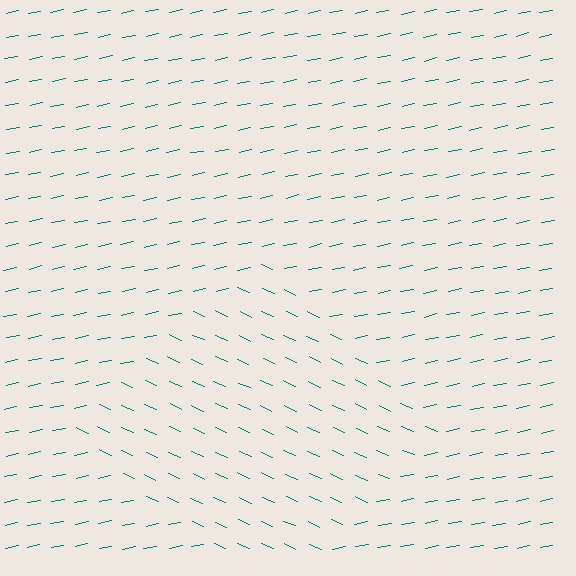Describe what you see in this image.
The image is filled with small teal line segments. A diamond region in the image has lines oriented differently from the surrounding lines, creating a visible texture boundary.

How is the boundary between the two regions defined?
The boundary is defined purely by a change in line orientation (approximately 36 degrees difference). All lines are the same color and thickness.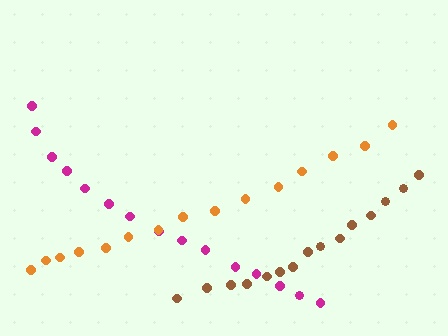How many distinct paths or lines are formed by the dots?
There are 3 distinct paths.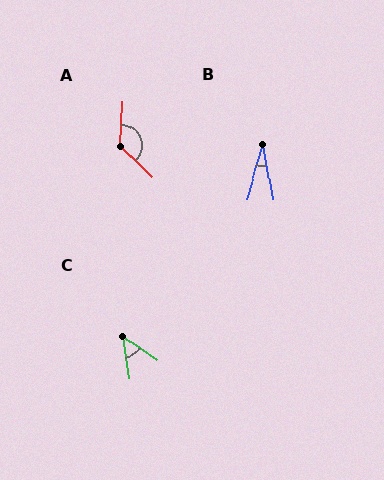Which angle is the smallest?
B, at approximately 26 degrees.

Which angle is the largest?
A, at approximately 132 degrees.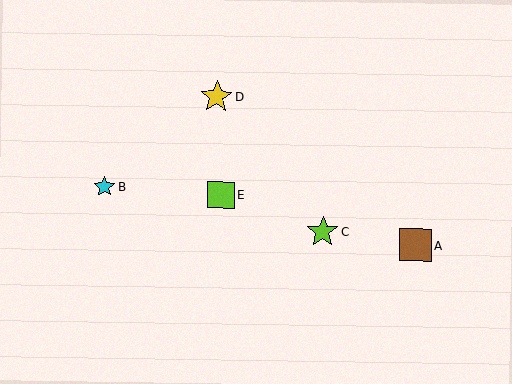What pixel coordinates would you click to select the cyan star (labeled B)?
Click at (104, 186) to select the cyan star B.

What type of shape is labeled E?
Shape E is a lime square.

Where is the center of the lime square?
The center of the lime square is at (221, 195).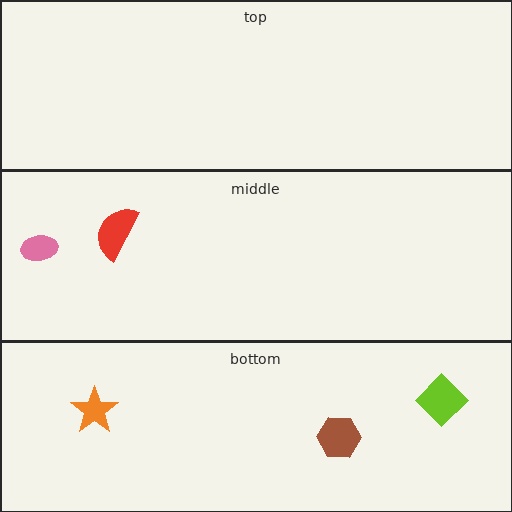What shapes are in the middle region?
The red semicircle, the pink ellipse.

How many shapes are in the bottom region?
3.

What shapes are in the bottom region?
The lime diamond, the brown hexagon, the orange star.